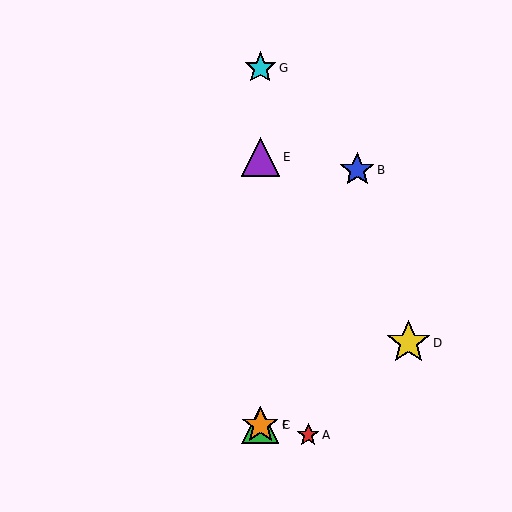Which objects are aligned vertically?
Objects C, E, F, G are aligned vertically.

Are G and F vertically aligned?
Yes, both are at x≈260.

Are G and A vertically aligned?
No, G is at x≈260 and A is at x≈308.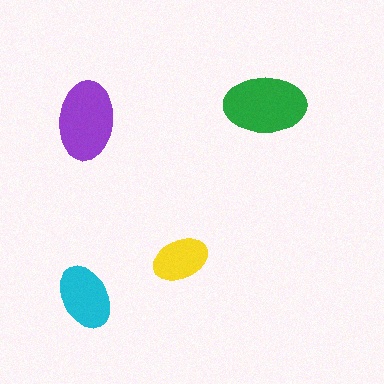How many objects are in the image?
There are 4 objects in the image.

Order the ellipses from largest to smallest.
the green one, the purple one, the cyan one, the yellow one.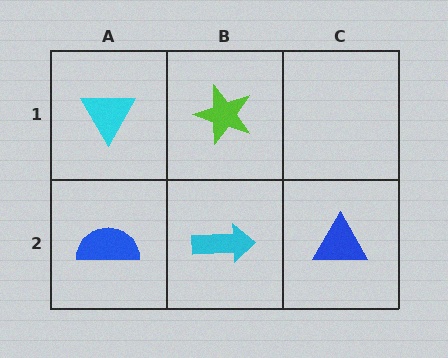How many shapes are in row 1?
2 shapes.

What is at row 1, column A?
A cyan triangle.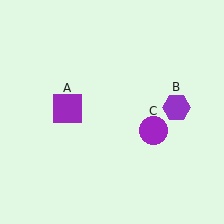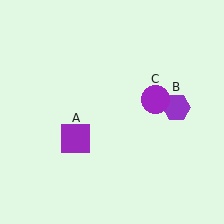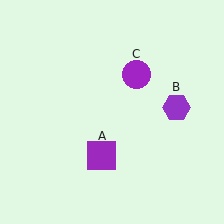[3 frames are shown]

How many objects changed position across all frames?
2 objects changed position: purple square (object A), purple circle (object C).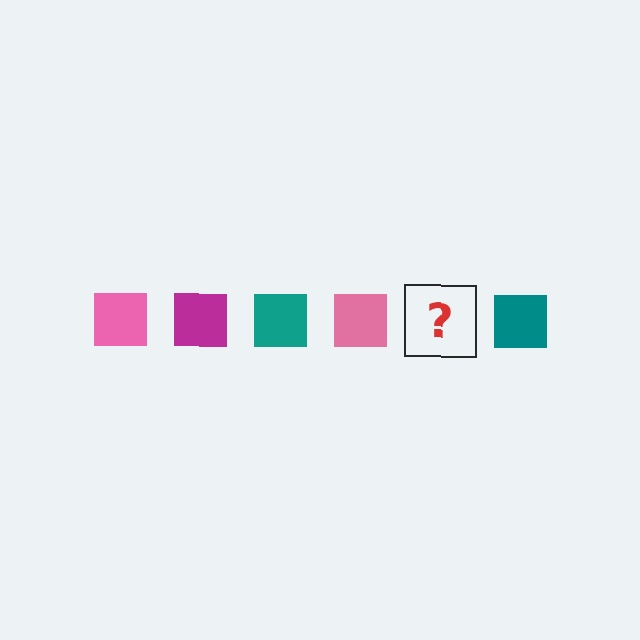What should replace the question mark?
The question mark should be replaced with a magenta square.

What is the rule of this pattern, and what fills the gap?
The rule is that the pattern cycles through pink, magenta, teal squares. The gap should be filled with a magenta square.